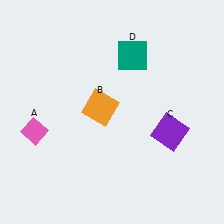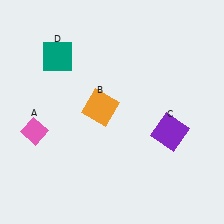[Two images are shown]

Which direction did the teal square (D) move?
The teal square (D) moved left.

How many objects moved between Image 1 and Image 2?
1 object moved between the two images.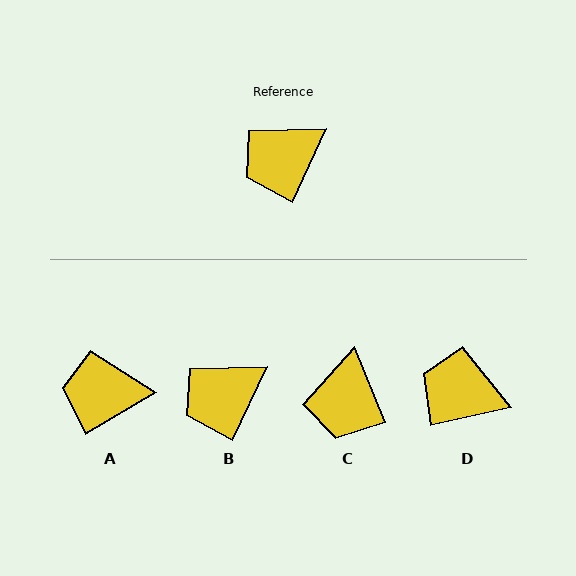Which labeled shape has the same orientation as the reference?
B.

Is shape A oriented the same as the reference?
No, it is off by about 34 degrees.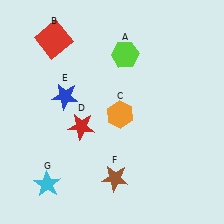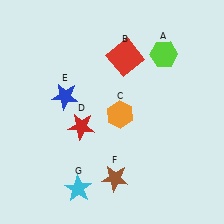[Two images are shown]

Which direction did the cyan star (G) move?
The cyan star (G) moved right.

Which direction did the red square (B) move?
The red square (B) moved right.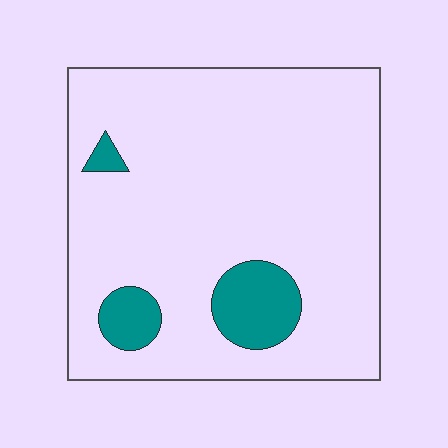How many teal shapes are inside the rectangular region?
3.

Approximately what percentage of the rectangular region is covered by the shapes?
Approximately 10%.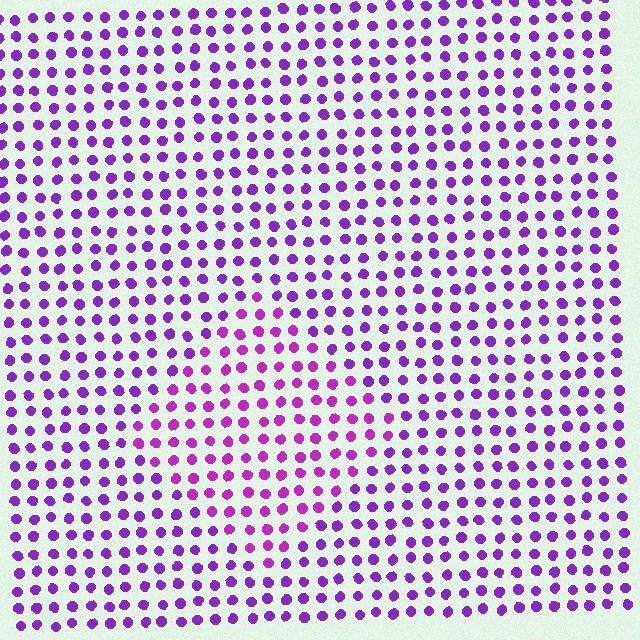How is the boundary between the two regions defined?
The boundary is defined purely by a slight shift in hue (about 23 degrees). Spacing, size, and orientation are identical on both sides.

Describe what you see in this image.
The image is filled with small purple elements in a uniform arrangement. A diamond-shaped region is visible where the elements are tinted to a slightly different hue, forming a subtle color boundary.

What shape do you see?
I see a diamond.